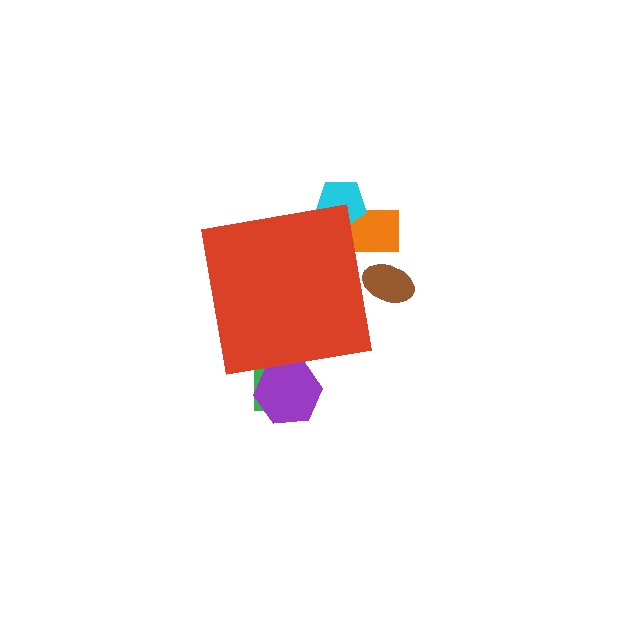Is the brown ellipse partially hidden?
Yes, the brown ellipse is partially hidden behind the red square.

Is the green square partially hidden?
Yes, the green square is partially hidden behind the red square.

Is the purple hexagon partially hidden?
Yes, the purple hexagon is partially hidden behind the red square.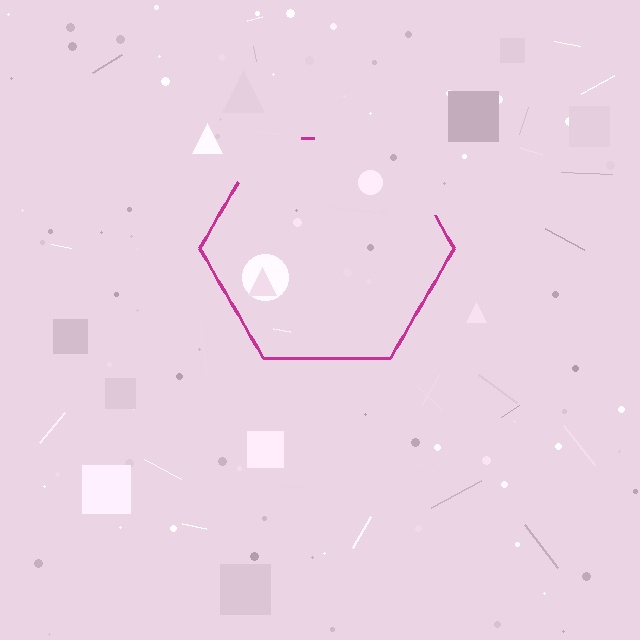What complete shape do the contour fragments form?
The contour fragments form a hexagon.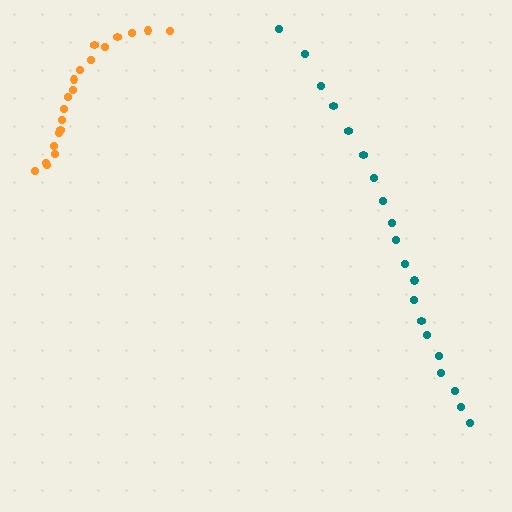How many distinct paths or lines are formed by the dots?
There are 2 distinct paths.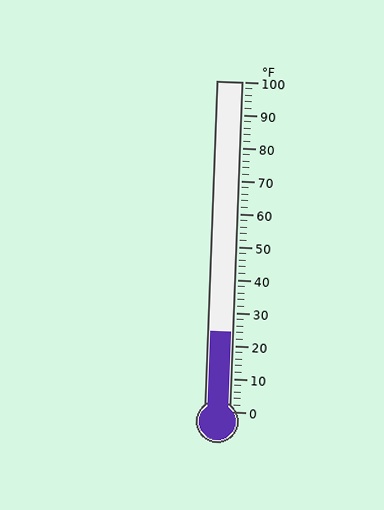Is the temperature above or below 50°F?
The temperature is below 50°F.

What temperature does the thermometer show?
The thermometer shows approximately 24°F.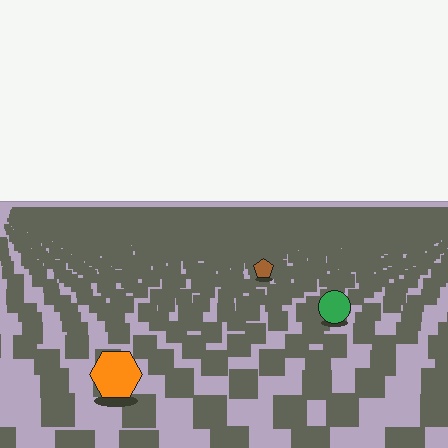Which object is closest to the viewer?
The orange hexagon is closest. The texture marks near it are larger and more spread out.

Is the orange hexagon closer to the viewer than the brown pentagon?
Yes. The orange hexagon is closer — you can tell from the texture gradient: the ground texture is coarser near it.